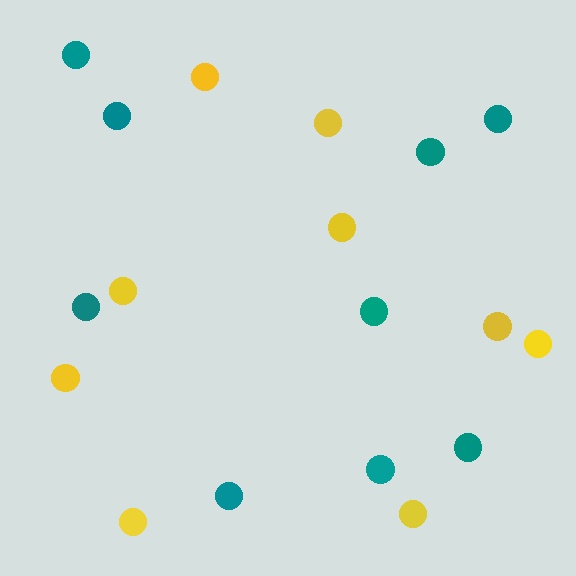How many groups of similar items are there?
There are 2 groups: one group of teal circles (9) and one group of yellow circles (9).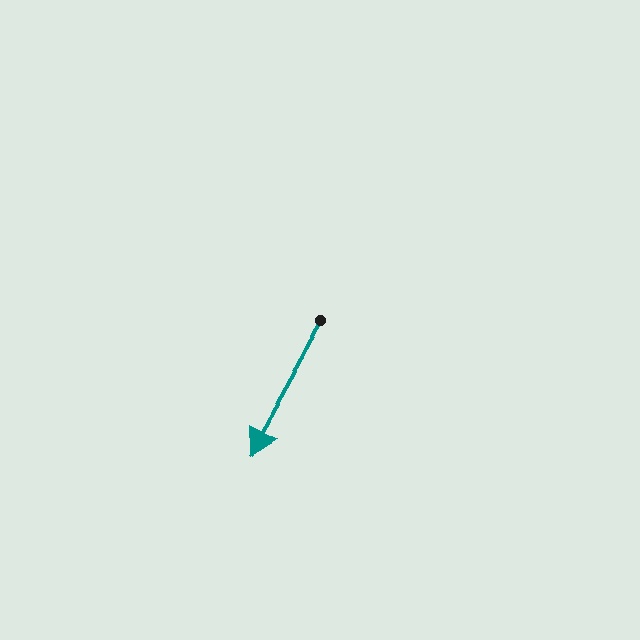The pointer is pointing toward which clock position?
Roughly 7 o'clock.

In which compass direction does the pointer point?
Southwest.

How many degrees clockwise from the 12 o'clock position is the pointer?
Approximately 209 degrees.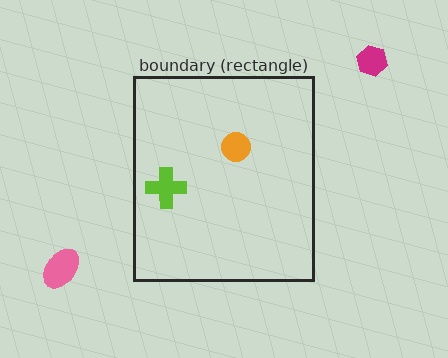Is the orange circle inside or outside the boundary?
Inside.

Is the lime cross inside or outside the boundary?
Inside.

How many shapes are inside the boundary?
2 inside, 2 outside.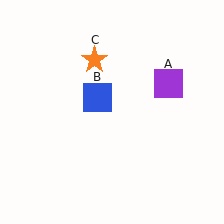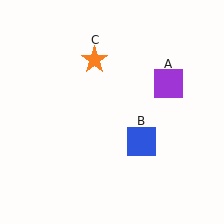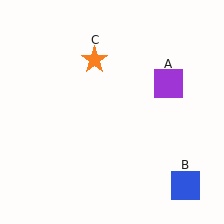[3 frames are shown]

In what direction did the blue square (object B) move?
The blue square (object B) moved down and to the right.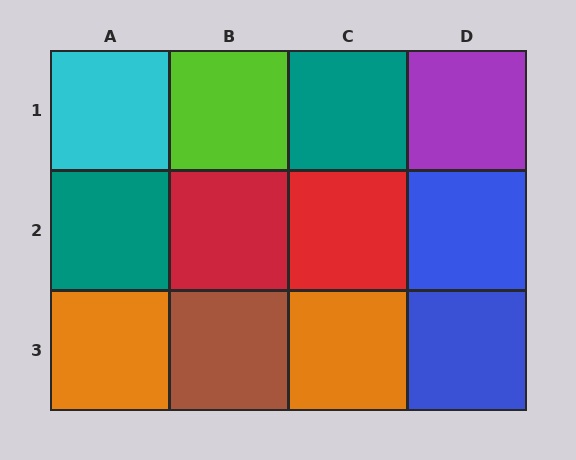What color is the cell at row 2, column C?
Red.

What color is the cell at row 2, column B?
Red.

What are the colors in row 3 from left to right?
Orange, brown, orange, blue.